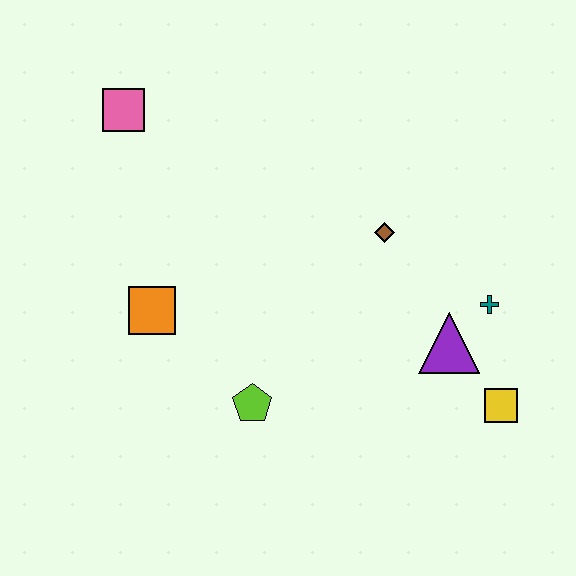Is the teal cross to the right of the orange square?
Yes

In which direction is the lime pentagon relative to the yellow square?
The lime pentagon is to the left of the yellow square.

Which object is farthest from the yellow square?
The pink square is farthest from the yellow square.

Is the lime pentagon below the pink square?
Yes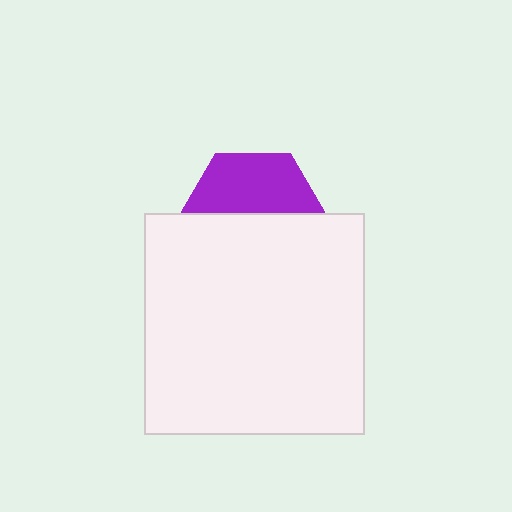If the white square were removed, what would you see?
You would see the complete purple hexagon.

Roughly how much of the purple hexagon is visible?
A small part of it is visible (roughly 45%).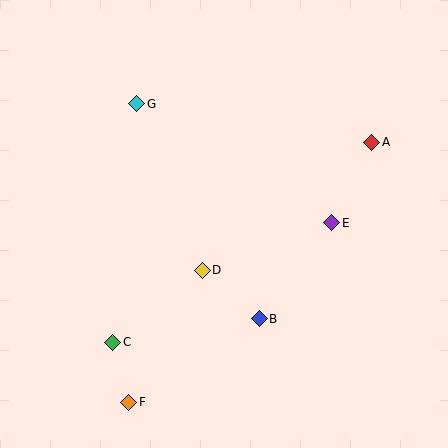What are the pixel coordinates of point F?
Point F is at (129, 402).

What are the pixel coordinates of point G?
Point G is at (137, 104).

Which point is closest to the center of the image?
Point D at (202, 270) is closest to the center.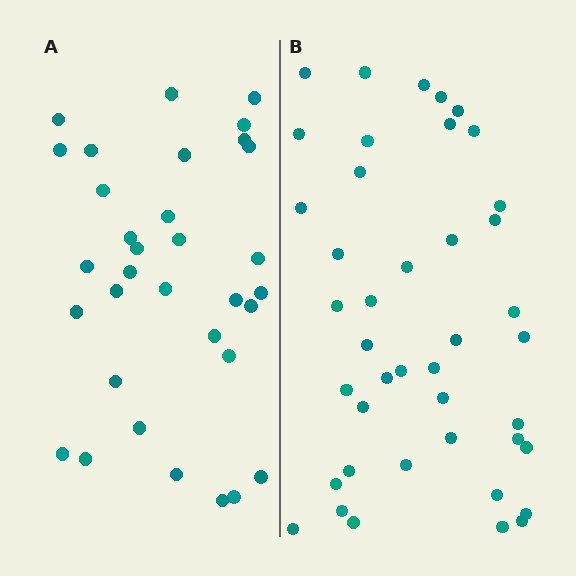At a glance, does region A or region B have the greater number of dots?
Region B (the right region) has more dots.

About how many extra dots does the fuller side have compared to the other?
Region B has roughly 8 or so more dots than region A.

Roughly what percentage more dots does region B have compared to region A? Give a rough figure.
About 25% more.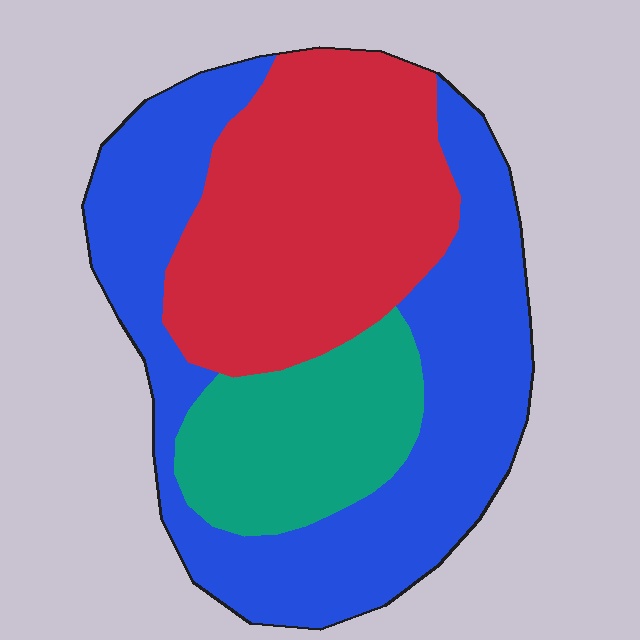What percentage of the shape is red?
Red covers 35% of the shape.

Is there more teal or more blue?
Blue.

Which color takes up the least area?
Teal, at roughly 20%.